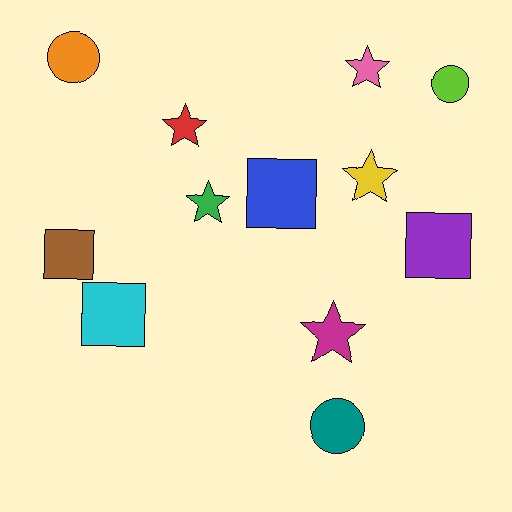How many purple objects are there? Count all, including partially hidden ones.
There is 1 purple object.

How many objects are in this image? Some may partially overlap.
There are 12 objects.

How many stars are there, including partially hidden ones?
There are 5 stars.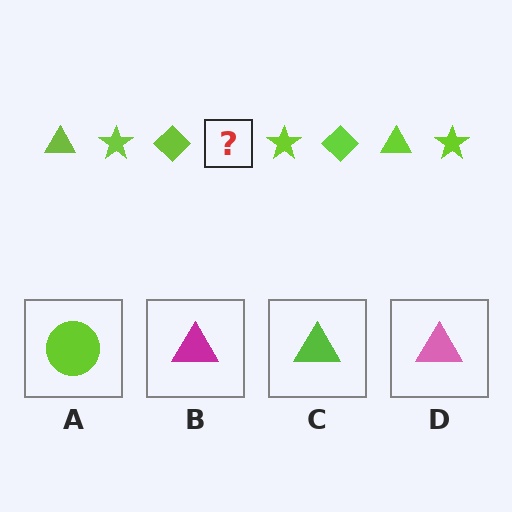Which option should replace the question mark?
Option C.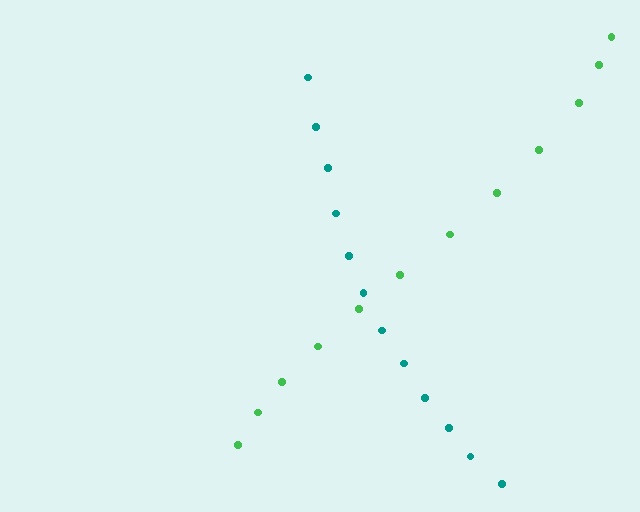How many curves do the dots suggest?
There are 2 distinct paths.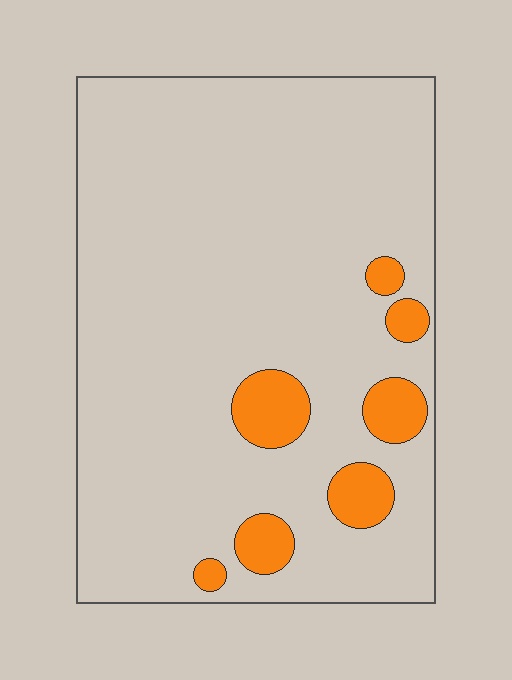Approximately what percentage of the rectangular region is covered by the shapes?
Approximately 10%.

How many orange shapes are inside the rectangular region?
7.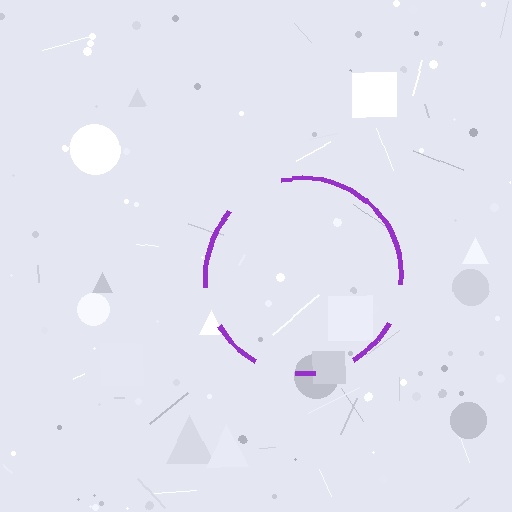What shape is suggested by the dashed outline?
The dashed outline suggests a circle.